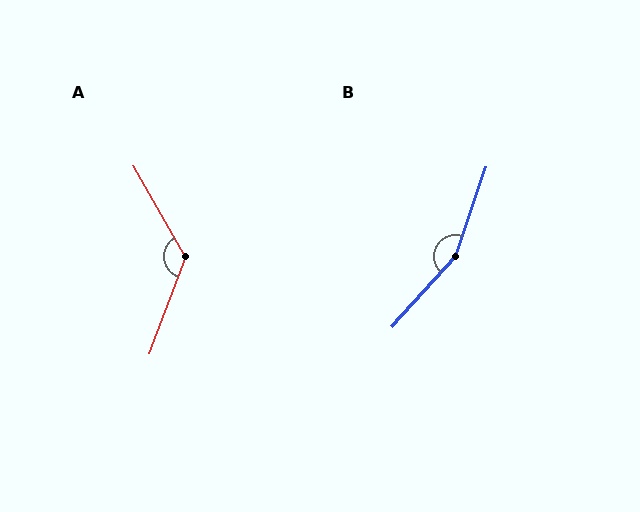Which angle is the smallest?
A, at approximately 130 degrees.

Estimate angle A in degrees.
Approximately 130 degrees.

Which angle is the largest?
B, at approximately 157 degrees.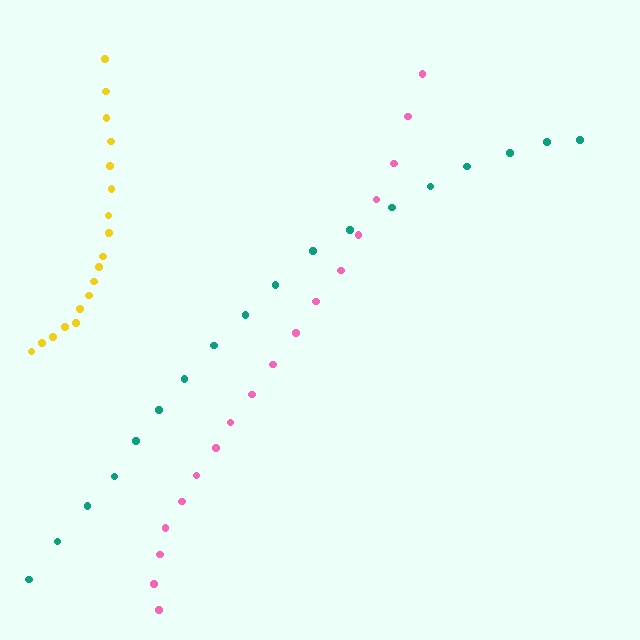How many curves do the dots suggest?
There are 3 distinct paths.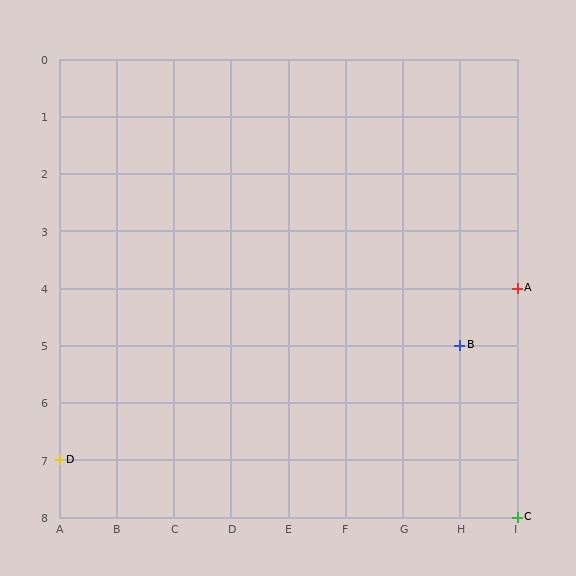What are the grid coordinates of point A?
Point A is at grid coordinates (I, 4).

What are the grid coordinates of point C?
Point C is at grid coordinates (I, 8).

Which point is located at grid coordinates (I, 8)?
Point C is at (I, 8).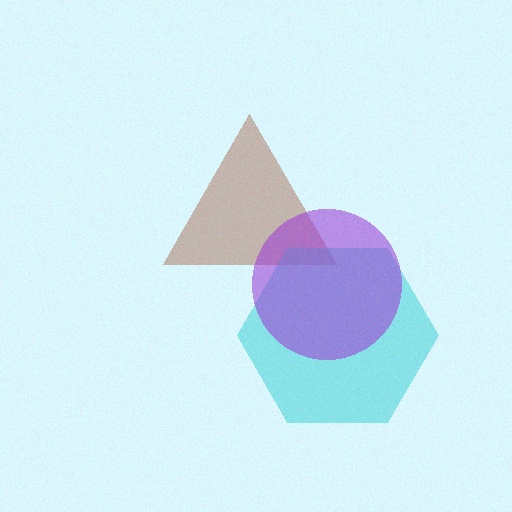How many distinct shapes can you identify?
There are 3 distinct shapes: a brown triangle, a cyan hexagon, a purple circle.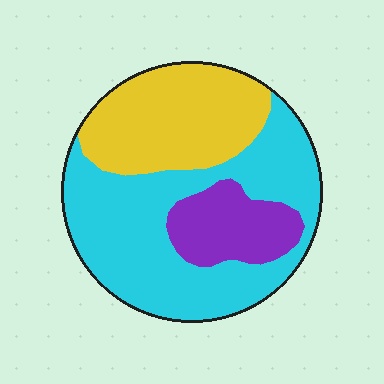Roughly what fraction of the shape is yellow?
Yellow takes up between a sixth and a third of the shape.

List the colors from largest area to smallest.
From largest to smallest: cyan, yellow, purple.